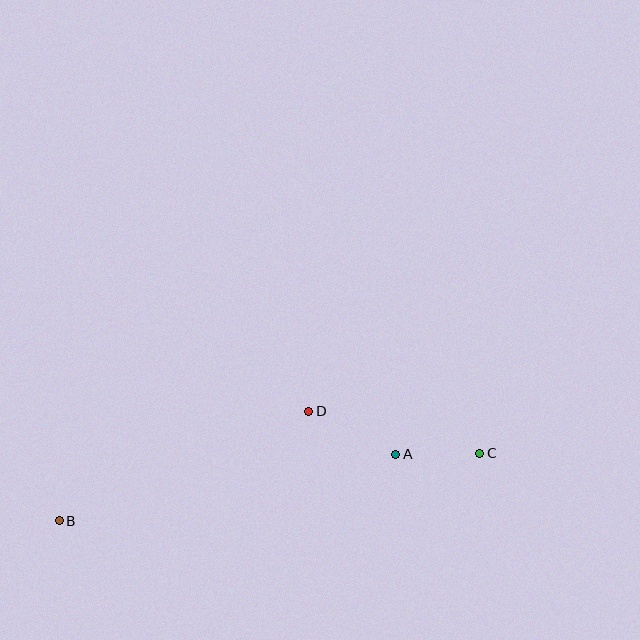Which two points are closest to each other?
Points A and C are closest to each other.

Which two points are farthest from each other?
Points B and C are farthest from each other.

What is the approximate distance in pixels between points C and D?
The distance between C and D is approximately 176 pixels.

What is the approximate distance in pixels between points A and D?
The distance between A and D is approximately 97 pixels.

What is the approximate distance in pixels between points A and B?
The distance between A and B is approximately 343 pixels.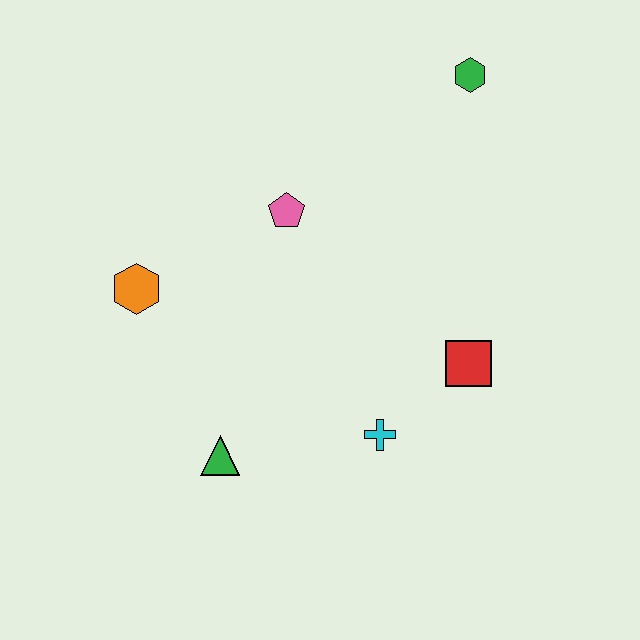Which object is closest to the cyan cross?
The red square is closest to the cyan cross.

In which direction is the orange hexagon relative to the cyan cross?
The orange hexagon is to the left of the cyan cross.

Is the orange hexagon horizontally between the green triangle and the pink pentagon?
No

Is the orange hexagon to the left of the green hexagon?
Yes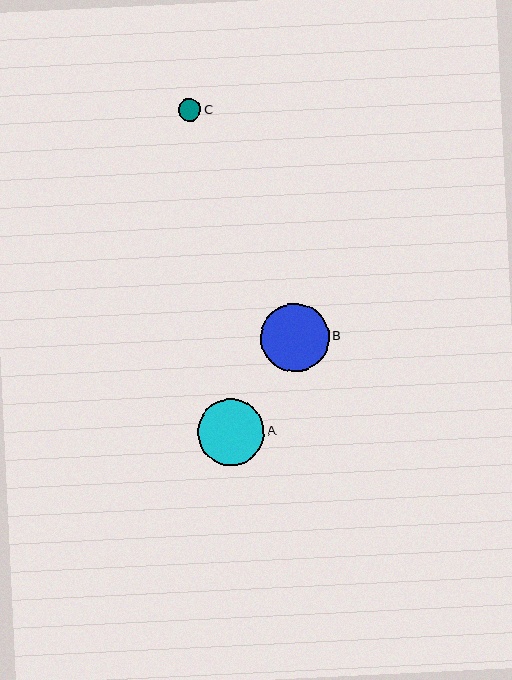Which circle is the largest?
Circle B is the largest with a size of approximately 68 pixels.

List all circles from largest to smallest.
From largest to smallest: B, A, C.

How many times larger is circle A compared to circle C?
Circle A is approximately 3.0 times the size of circle C.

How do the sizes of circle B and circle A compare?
Circle B and circle A are approximately the same size.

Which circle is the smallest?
Circle C is the smallest with a size of approximately 22 pixels.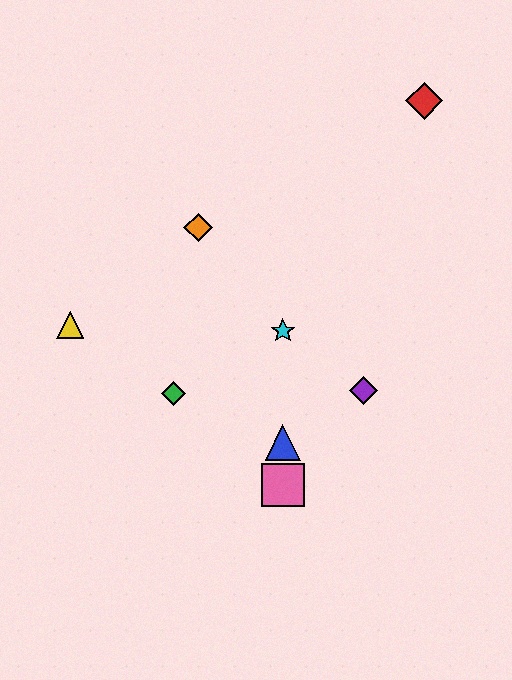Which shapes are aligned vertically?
The blue triangle, the cyan star, the pink square are aligned vertically.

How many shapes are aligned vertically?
3 shapes (the blue triangle, the cyan star, the pink square) are aligned vertically.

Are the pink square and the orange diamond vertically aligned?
No, the pink square is at x≈283 and the orange diamond is at x≈198.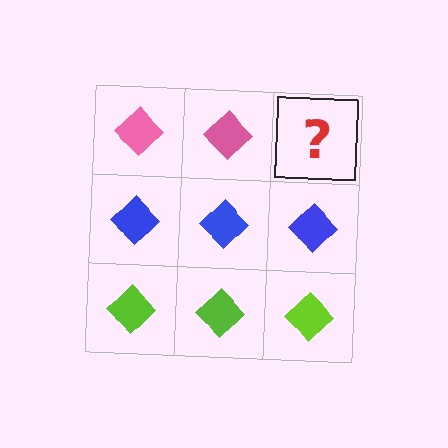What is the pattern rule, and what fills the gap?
The rule is that each row has a consistent color. The gap should be filled with a pink diamond.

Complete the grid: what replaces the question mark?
The question mark should be replaced with a pink diamond.